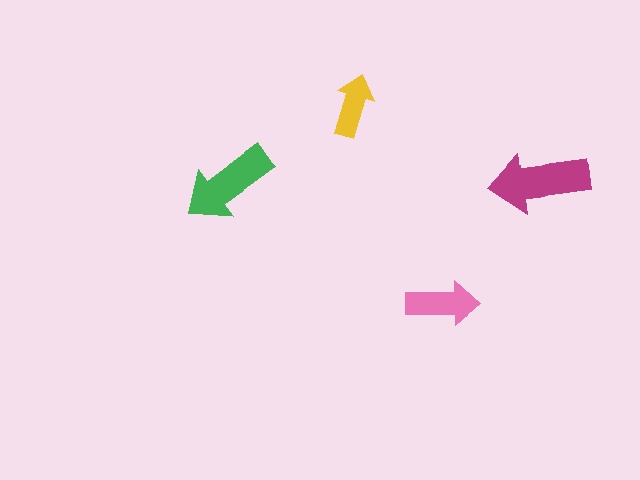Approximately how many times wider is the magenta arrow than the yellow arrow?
About 1.5 times wider.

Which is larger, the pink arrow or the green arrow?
The green one.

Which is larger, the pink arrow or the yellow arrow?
The pink one.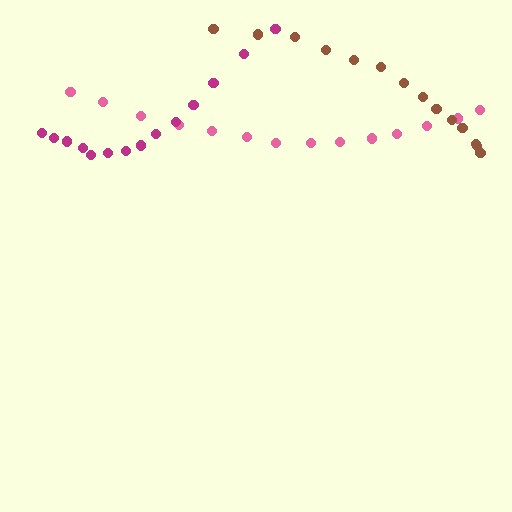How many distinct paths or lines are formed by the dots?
There are 3 distinct paths.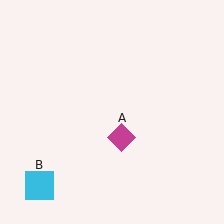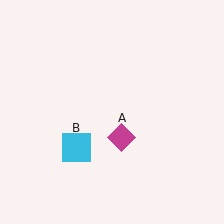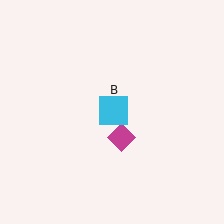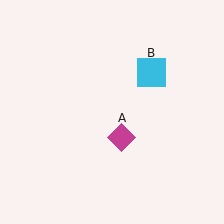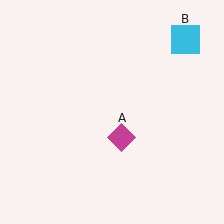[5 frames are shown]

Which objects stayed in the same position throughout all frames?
Magenta diamond (object A) remained stationary.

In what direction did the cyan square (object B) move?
The cyan square (object B) moved up and to the right.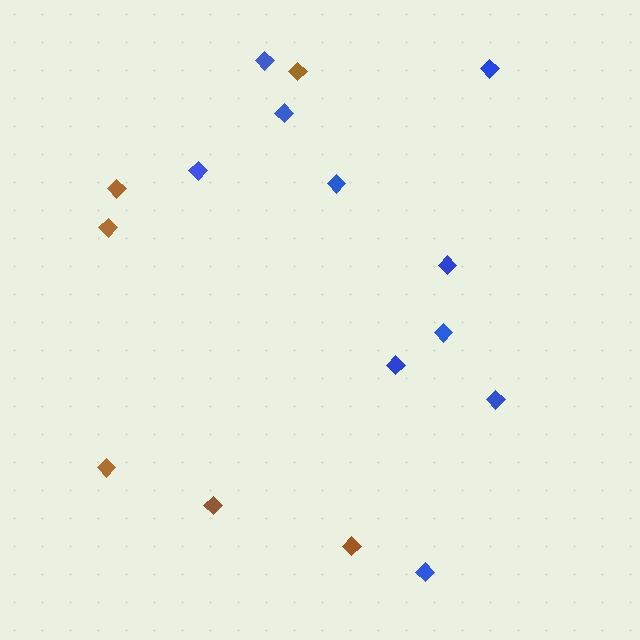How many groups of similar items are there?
There are 2 groups: one group of blue diamonds (10) and one group of brown diamonds (6).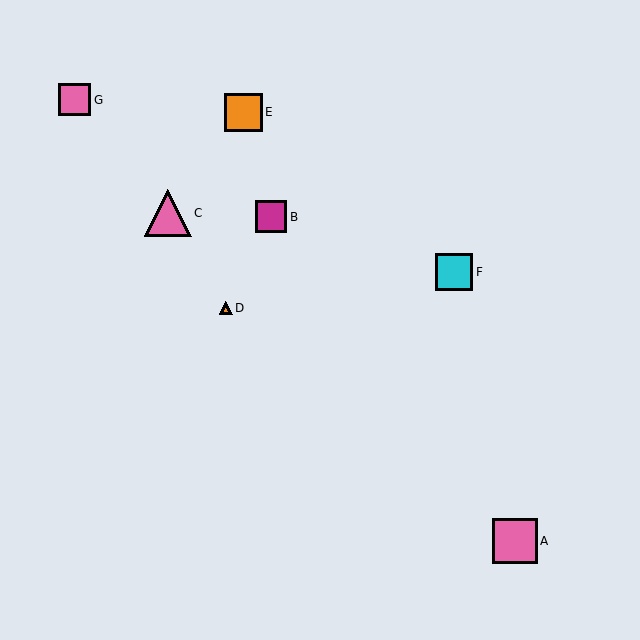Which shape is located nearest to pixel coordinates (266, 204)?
The magenta square (labeled B) at (271, 217) is nearest to that location.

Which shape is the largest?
The pink triangle (labeled C) is the largest.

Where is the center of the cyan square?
The center of the cyan square is at (454, 272).